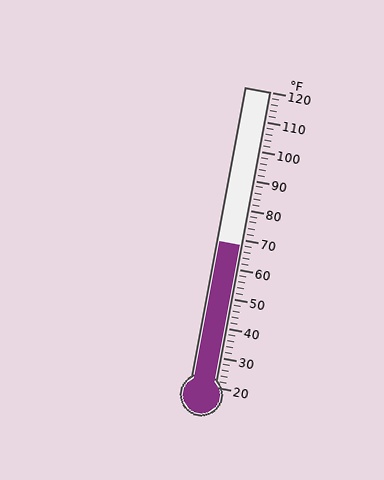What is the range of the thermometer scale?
The thermometer scale ranges from 20°F to 120°F.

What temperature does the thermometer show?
The thermometer shows approximately 68°F.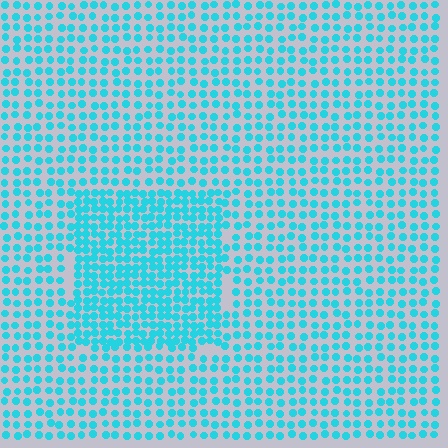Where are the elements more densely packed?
The elements are more densely packed inside the rectangle boundary.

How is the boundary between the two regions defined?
The boundary is defined by a change in element density (approximately 1.8x ratio). All elements are the same color, size, and shape.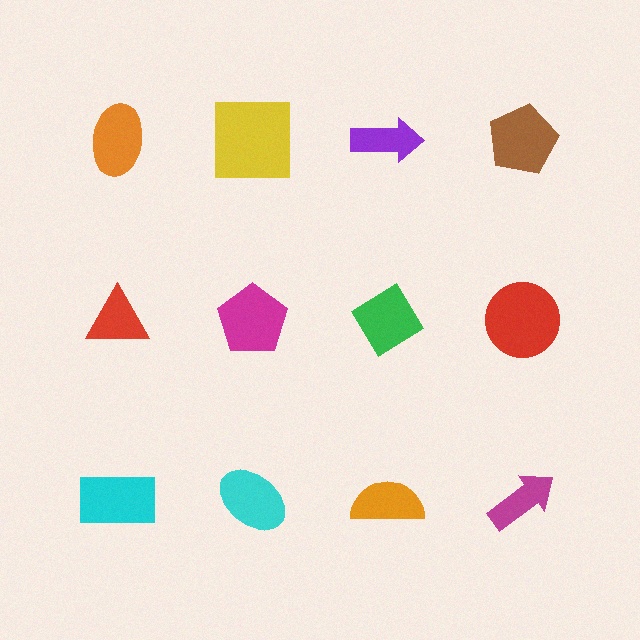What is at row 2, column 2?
A magenta pentagon.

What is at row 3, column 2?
A cyan ellipse.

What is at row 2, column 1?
A red triangle.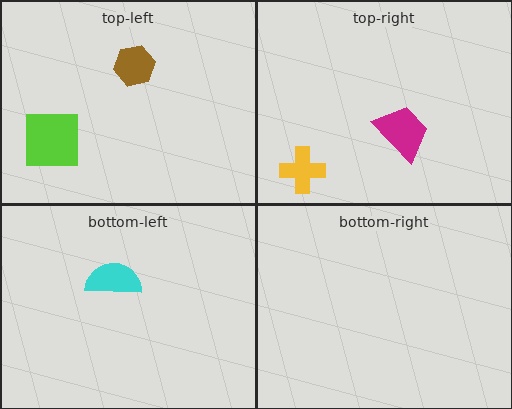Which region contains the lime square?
The top-left region.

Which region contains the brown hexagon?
The top-left region.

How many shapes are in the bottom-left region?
1.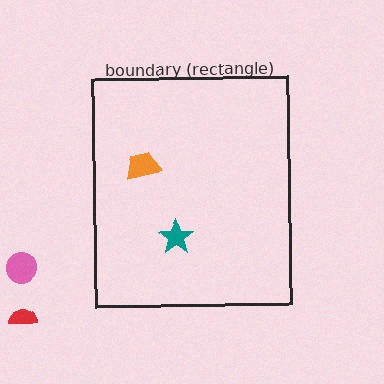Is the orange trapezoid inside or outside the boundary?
Inside.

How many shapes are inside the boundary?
2 inside, 2 outside.